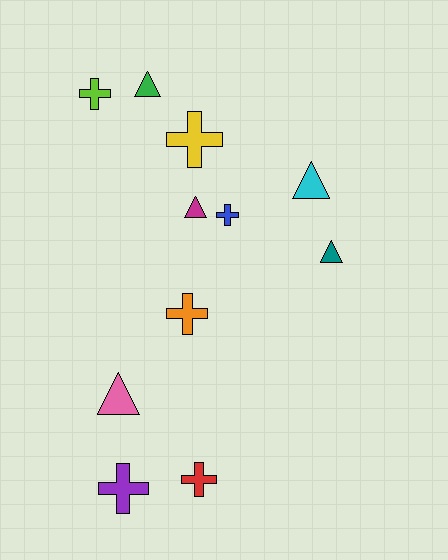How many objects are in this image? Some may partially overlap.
There are 11 objects.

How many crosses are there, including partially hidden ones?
There are 6 crosses.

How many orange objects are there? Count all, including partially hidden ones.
There is 1 orange object.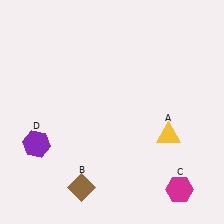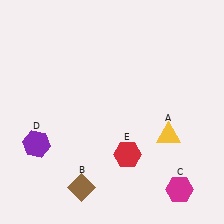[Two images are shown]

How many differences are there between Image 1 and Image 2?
There is 1 difference between the two images.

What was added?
A red hexagon (E) was added in Image 2.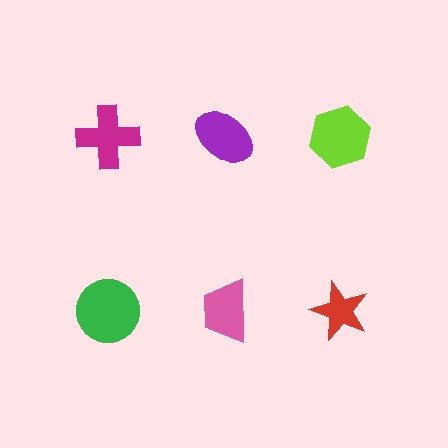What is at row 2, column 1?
A green circle.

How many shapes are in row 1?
3 shapes.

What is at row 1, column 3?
A lime hexagon.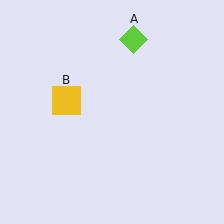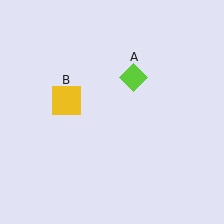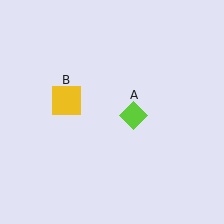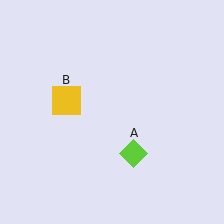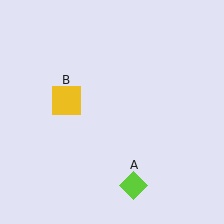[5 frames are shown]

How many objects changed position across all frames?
1 object changed position: lime diamond (object A).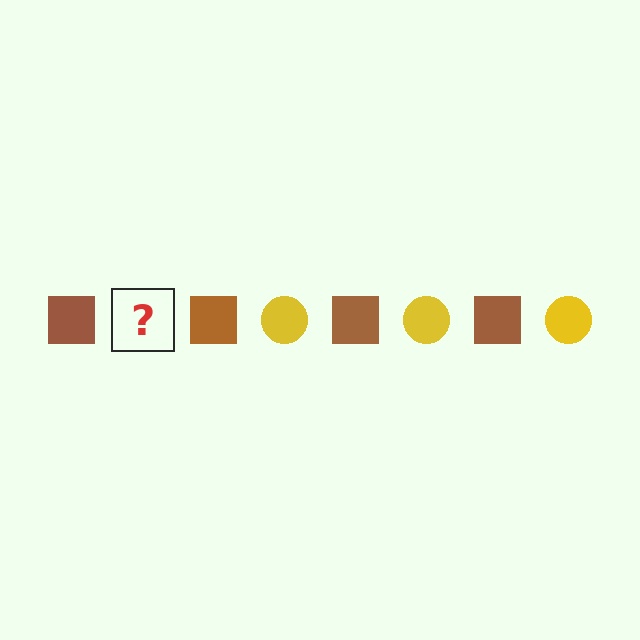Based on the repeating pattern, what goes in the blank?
The blank should be a yellow circle.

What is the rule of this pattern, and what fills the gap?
The rule is that the pattern alternates between brown square and yellow circle. The gap should be filled with a yellow circle.